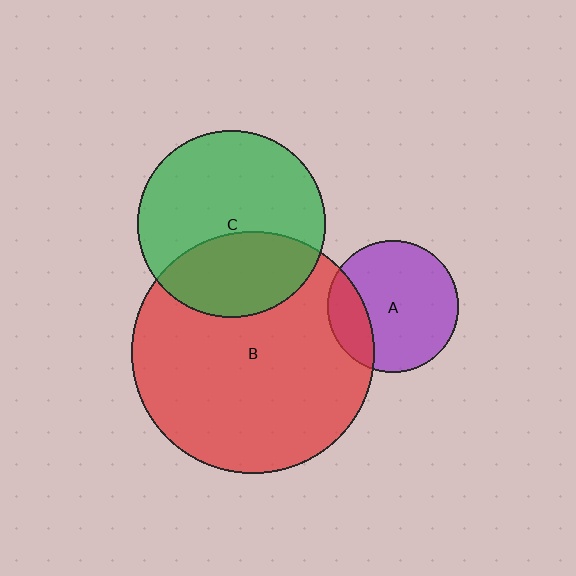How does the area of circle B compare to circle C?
Approximately 1.7 times.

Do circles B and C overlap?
Yes.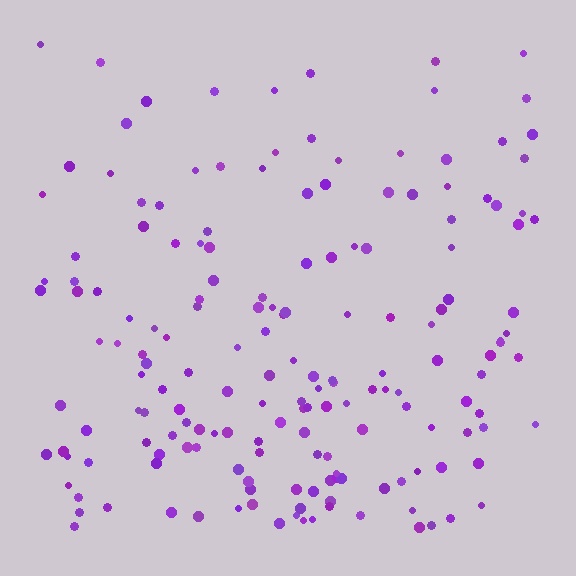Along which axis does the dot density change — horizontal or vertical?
Vertical.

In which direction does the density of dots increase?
From top to bottom, with the bottom side densest.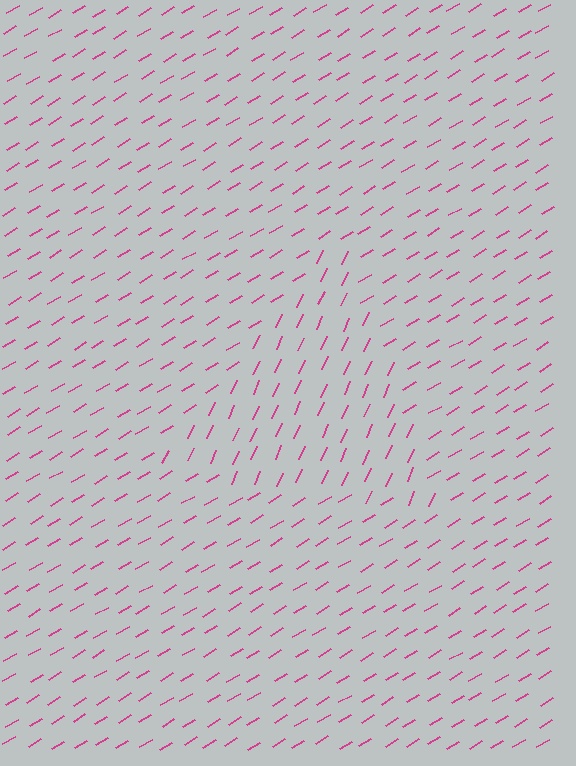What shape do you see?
I see a triangle.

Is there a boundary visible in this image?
Yes, there is a texture boundary formed by a change in line orientation.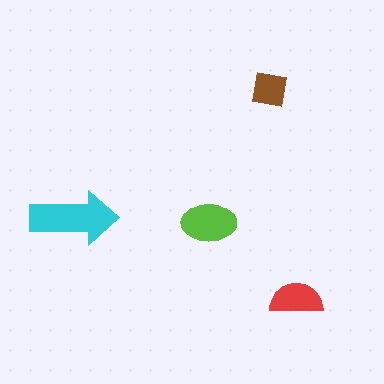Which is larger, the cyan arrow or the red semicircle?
The cyan arrow.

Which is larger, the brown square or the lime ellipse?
The lime ellipse.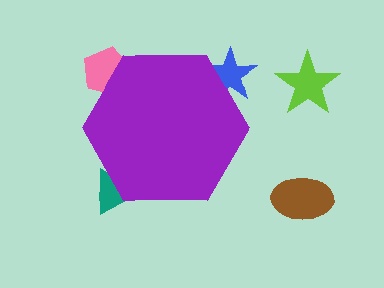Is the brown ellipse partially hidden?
No, the brown ellipse is fully visible.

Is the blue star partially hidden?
Yes, the blue star is partially hidden behind the purple hexagon.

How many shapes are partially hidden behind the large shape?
3 shapes are partially hidden.